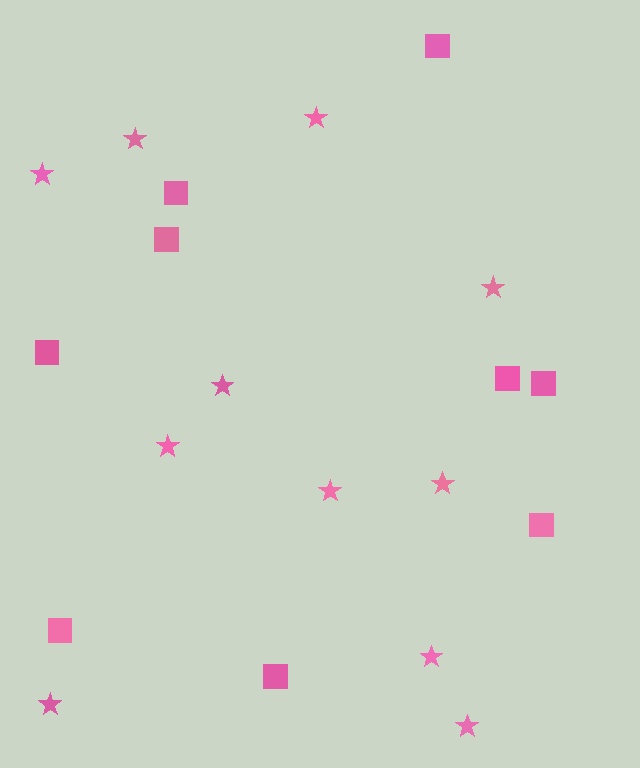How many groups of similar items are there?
There are 2 groups: one group of squares (9) and one group of stars (11).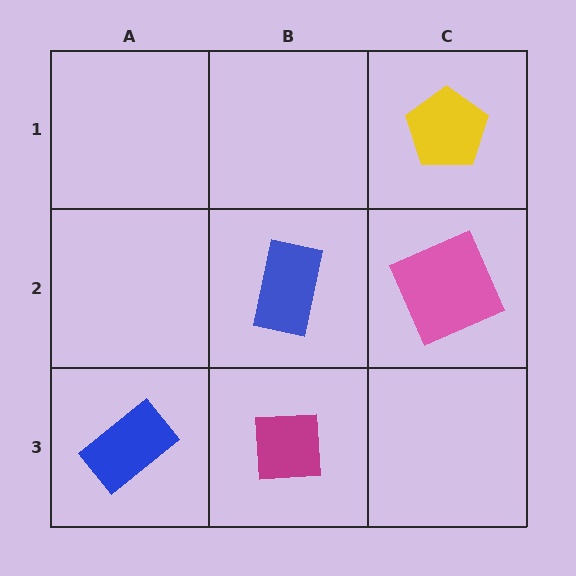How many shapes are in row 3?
2 shapes.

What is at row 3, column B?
A magenta square.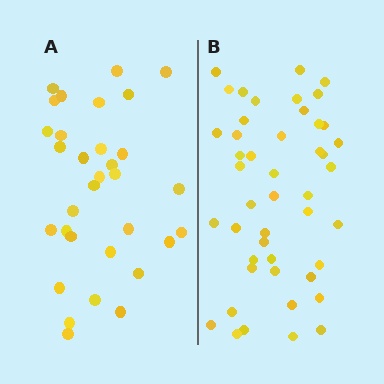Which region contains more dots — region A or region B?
Region B (the right region) has more dots.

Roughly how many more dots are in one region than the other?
Region B has approximately 15 more dots than region A.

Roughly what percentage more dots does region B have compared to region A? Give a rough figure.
About 45% more.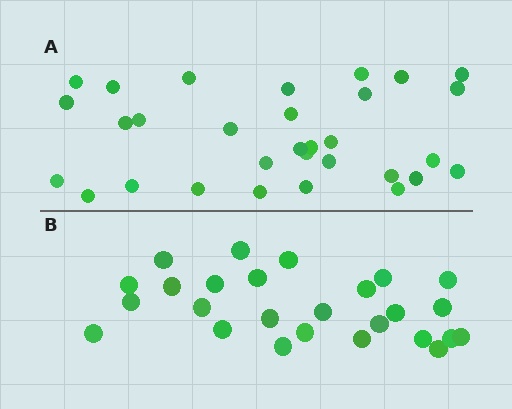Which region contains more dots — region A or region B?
Region A (the top region) has more dots.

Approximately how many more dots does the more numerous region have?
Region A has about 5 more dots than region B.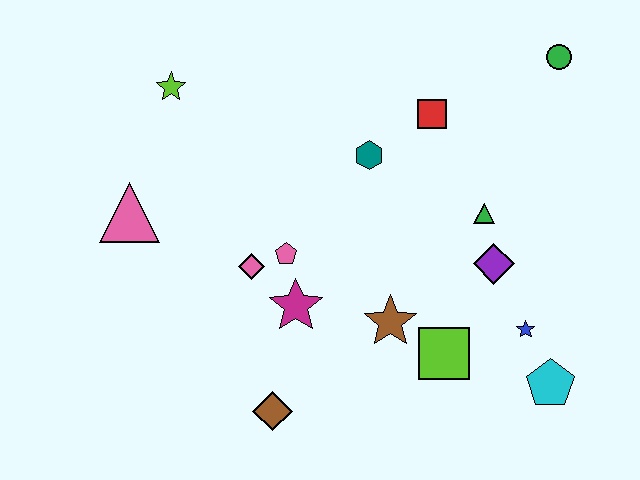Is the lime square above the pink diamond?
No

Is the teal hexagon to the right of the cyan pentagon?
No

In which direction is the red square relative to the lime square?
The red square is above the lime square.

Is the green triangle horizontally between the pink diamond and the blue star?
Yes